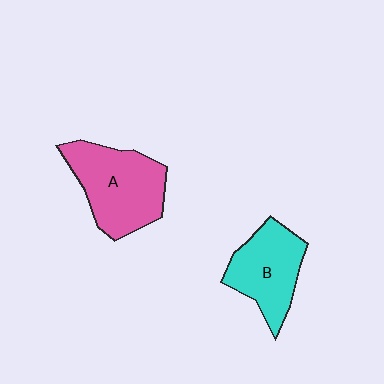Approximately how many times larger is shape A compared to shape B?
Approximately 1.3 times.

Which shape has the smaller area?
Shape B (cyan).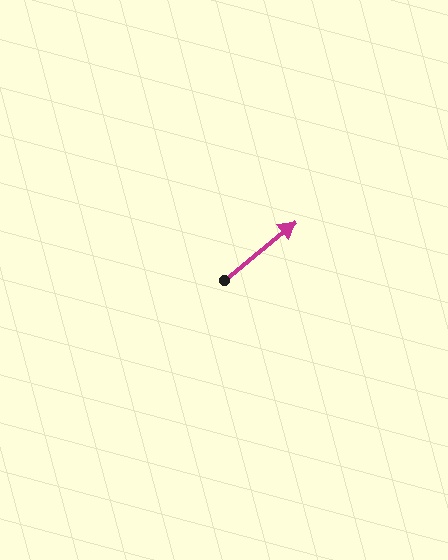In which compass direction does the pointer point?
Northeast.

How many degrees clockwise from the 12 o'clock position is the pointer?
Approximately 51 degrees.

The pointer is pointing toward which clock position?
Roughly 2 o'clock.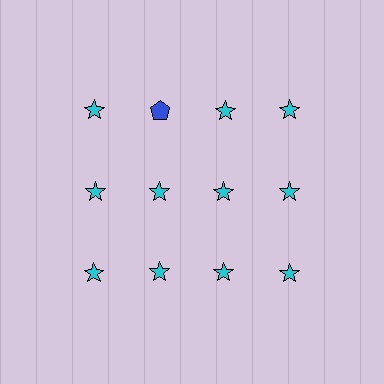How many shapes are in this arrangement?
There are 12 shapes arranged in a grid pattern.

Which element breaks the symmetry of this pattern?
The blue pentagon in the top row, second from left column breaks the symmetry. All other shapes are cyan stars.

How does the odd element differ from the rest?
It differs in both color (blue instead of cyan) and shape (pentagon instead of star).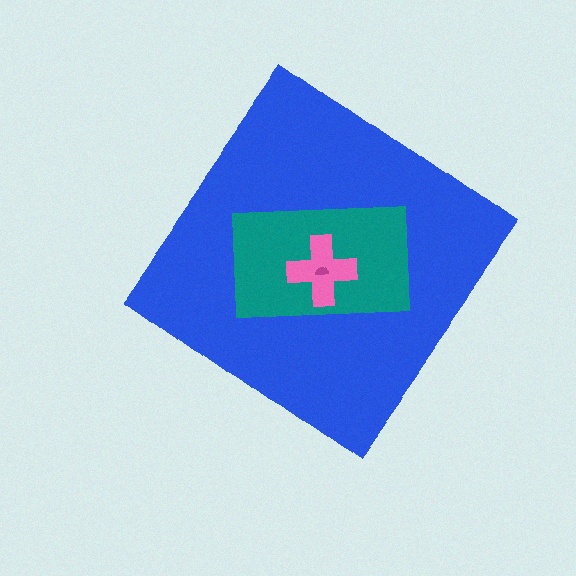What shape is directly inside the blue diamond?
The teal rectangle.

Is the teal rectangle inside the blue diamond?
Yes.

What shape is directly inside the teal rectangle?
The pink cross.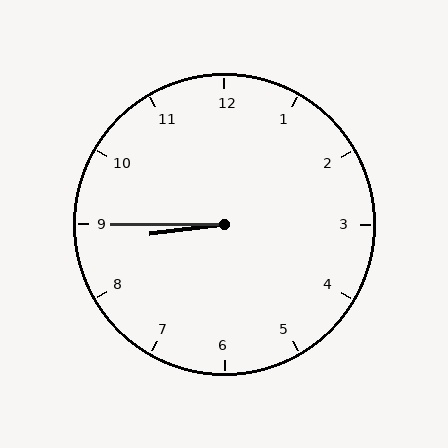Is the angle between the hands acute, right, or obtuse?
It is acute.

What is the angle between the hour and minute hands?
Approximately 8 degrees.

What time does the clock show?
8:45.